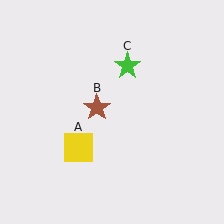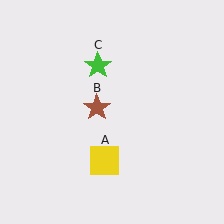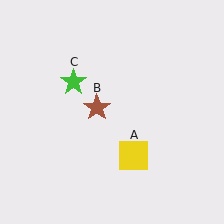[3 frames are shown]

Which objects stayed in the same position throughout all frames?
Brown star (object B) remained stationary.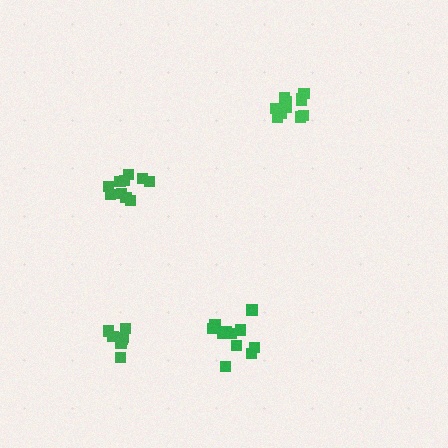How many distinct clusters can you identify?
There are 4 distinct clusters.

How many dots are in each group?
Group 1: 11 dots, Group 2: 11 dots, Group 3: 8 dots, Group 4: 10 dots (40 total).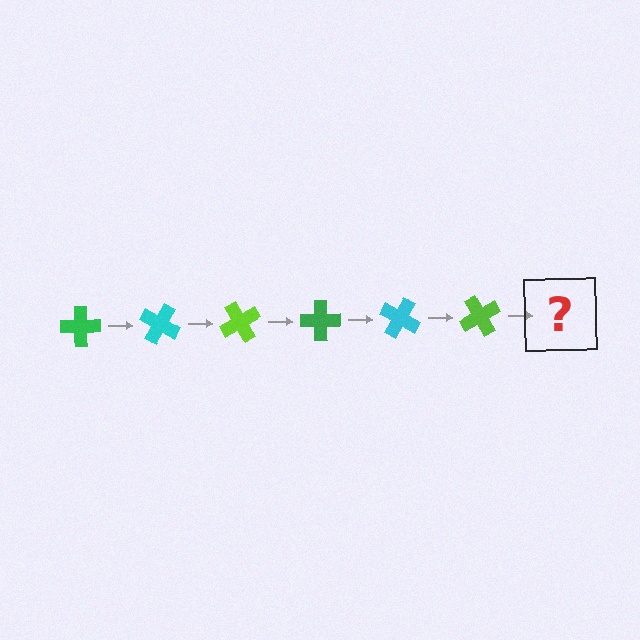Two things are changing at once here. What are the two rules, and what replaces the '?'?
The two rules are that it rotates 30 degrees each step and the color cycles through green, cyan, and lime. The '?' should be a green cross, rotated 180 degrees from the start.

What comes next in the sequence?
The next element should be a green cross, rotated 180 degrees from the start.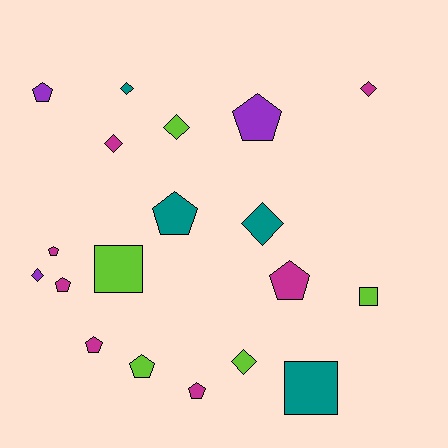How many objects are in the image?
There are 19 objects.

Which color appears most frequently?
Magenta, with 7 objects.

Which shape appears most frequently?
Pentagon, with 9 objects.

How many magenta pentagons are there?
There are 5 magenta pentagons.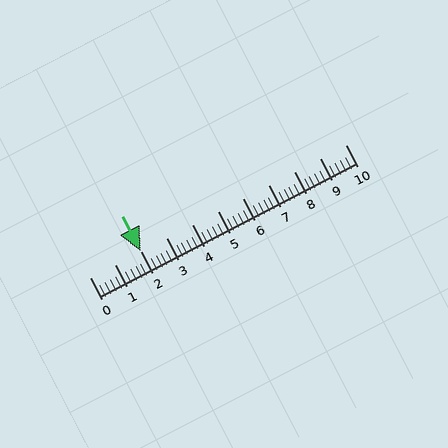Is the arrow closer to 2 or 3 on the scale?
The arrow is closer to 2.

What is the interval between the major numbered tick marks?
The major tick marks are spaced 1 units apart.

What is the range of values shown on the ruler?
The ruler shows values from 0 to 10.